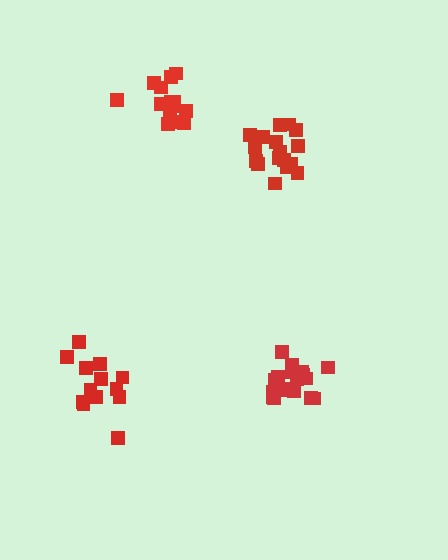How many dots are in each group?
Group 1: 15 dots, Group 2: 14 dots, Group 3: 17 dots, Group 4: 18 dots (64 total).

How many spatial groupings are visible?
There are 4 spatial groupings.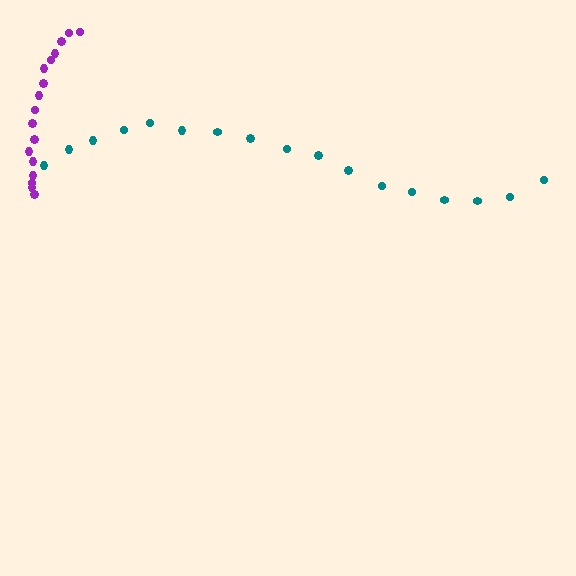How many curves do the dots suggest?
There are 2 distinct paths.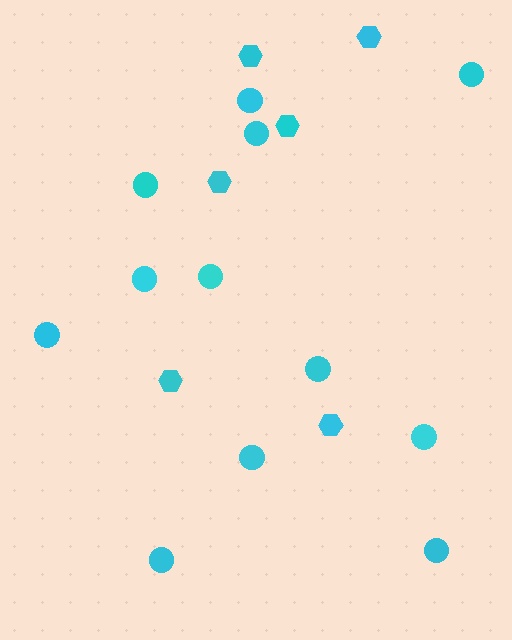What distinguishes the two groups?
There are 2 groups: one group of hexagons (6) and one group of circles (12).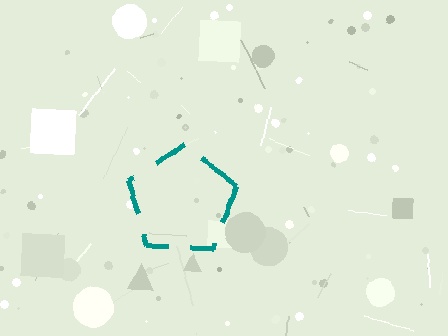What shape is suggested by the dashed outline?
The dashed outline suggests a pentagon.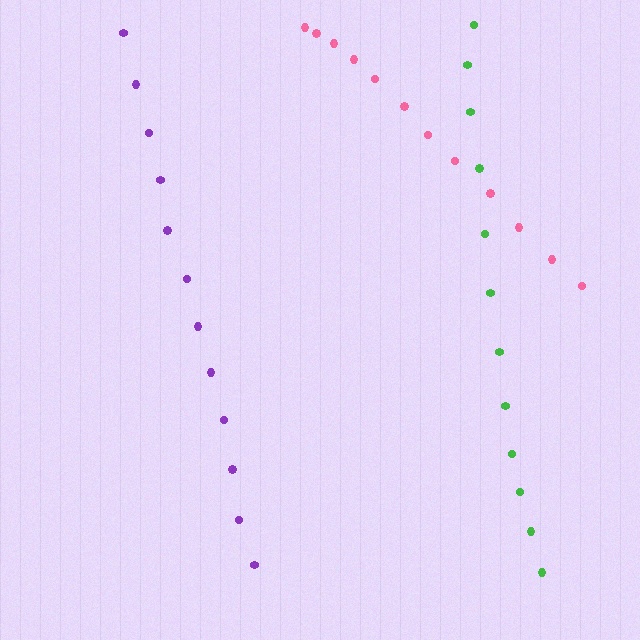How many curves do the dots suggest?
There are 3 distinct paths.